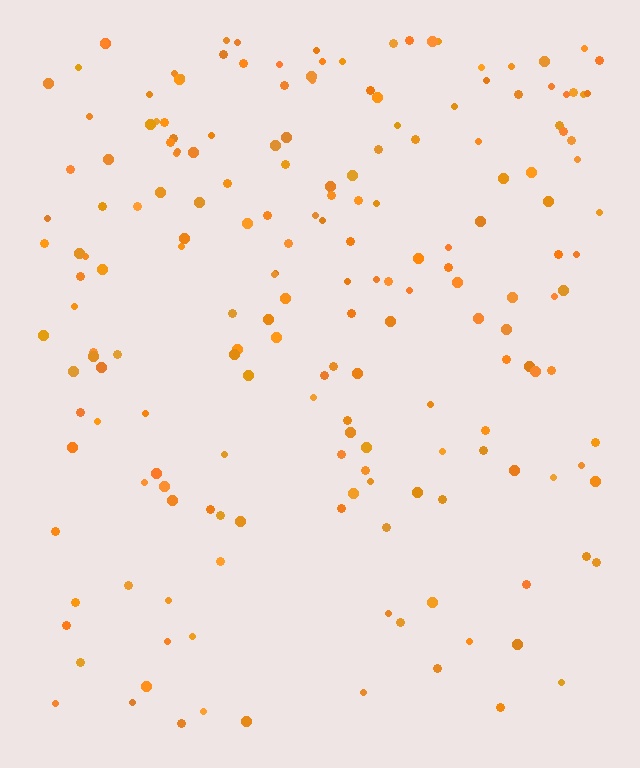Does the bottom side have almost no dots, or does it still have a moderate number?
Still a moderate number, just noticeably fewer than the top.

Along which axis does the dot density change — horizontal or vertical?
Vertical.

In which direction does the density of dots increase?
From bottom to top, with the top side densest.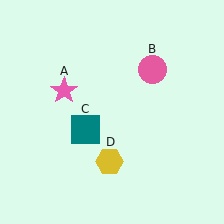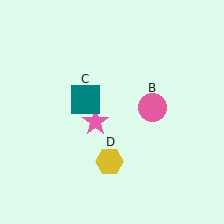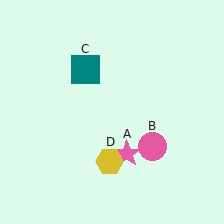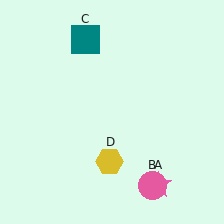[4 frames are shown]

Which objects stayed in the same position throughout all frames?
Yellow hexagon (object D) remained stationary.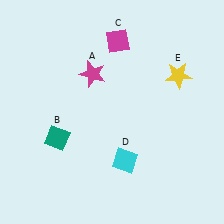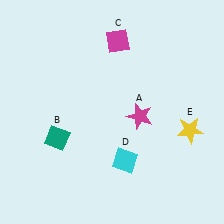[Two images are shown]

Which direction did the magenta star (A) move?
The magenta star (A) moved right.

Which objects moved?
The objects that moved are: the magenta star (A), the yellow star (E).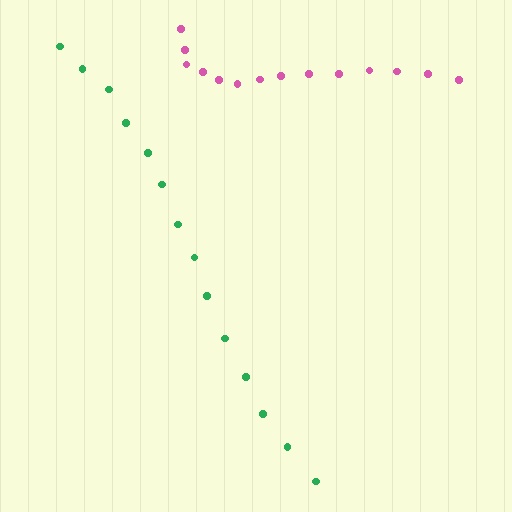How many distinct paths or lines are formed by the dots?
There are 2 distinct paths.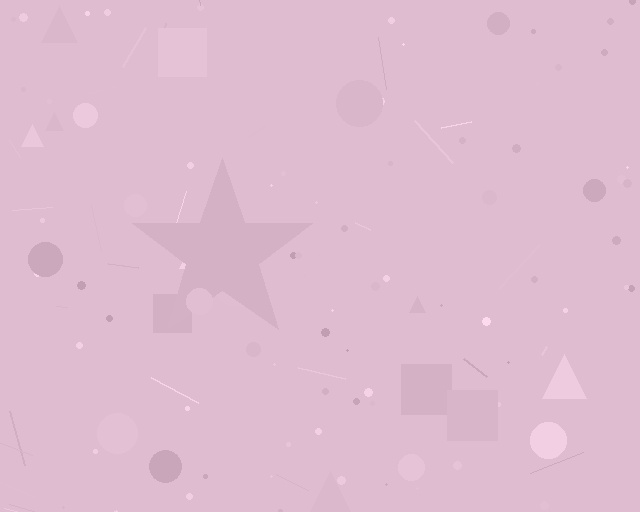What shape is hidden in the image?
A star is hidden in the image.